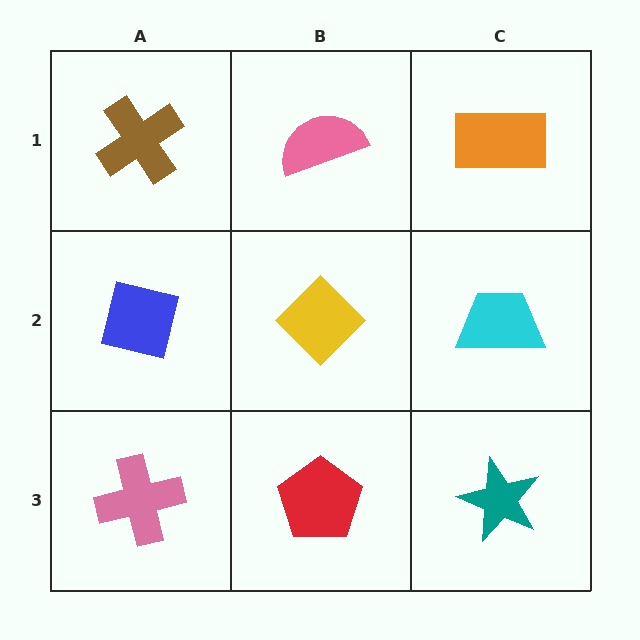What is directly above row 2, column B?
A pink semicircle.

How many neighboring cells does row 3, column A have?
2.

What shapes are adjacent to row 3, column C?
A cyan trapezoid (row 2, column C), a red pentagon (row 3, column B).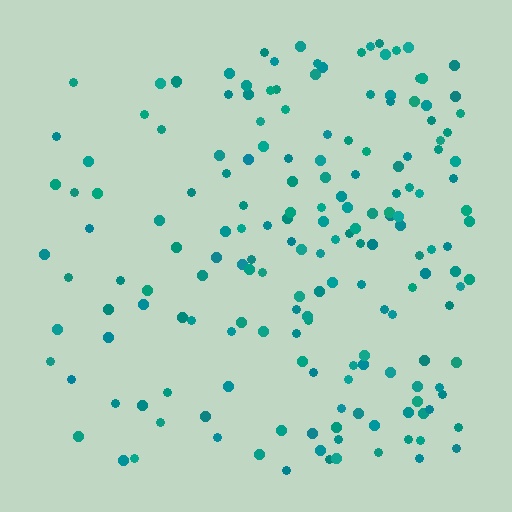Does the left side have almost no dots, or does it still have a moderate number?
Still a moderate number, just noticeably fewer than the right.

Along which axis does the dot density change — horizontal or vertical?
Horizontal.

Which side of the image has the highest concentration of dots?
The right.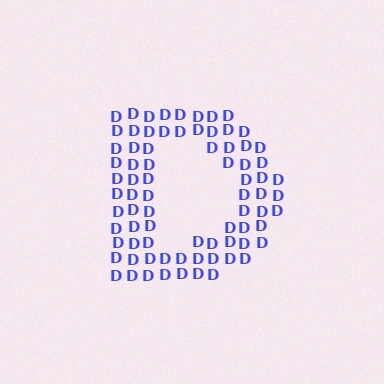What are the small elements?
The small elements are letter D's.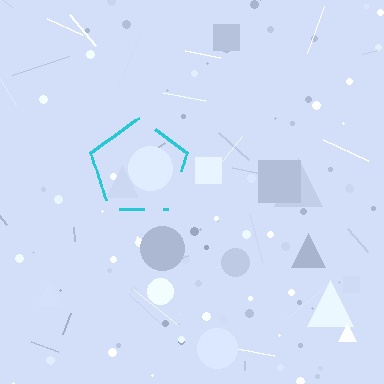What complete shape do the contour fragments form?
The contour fragments form a pentagon.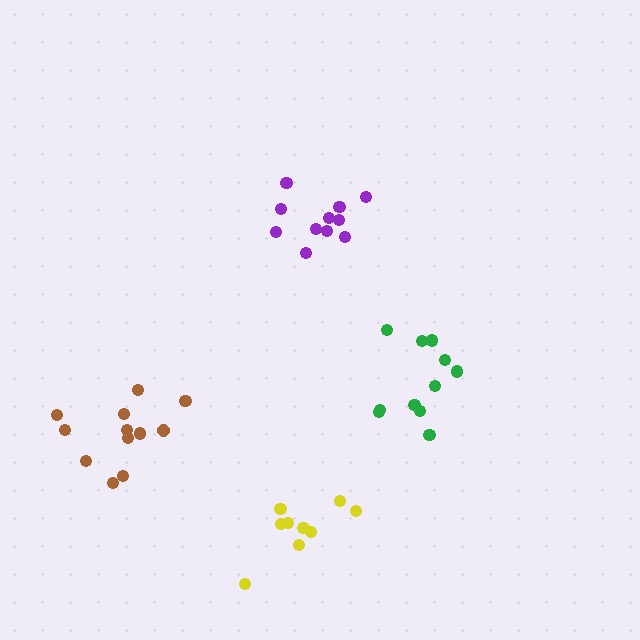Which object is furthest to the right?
The green cluster is rightmost.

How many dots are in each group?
Group 1: 11 dots, Group 2: 9 dots, Group 3: 11 dots, Group 4: 12 dots (43 total).